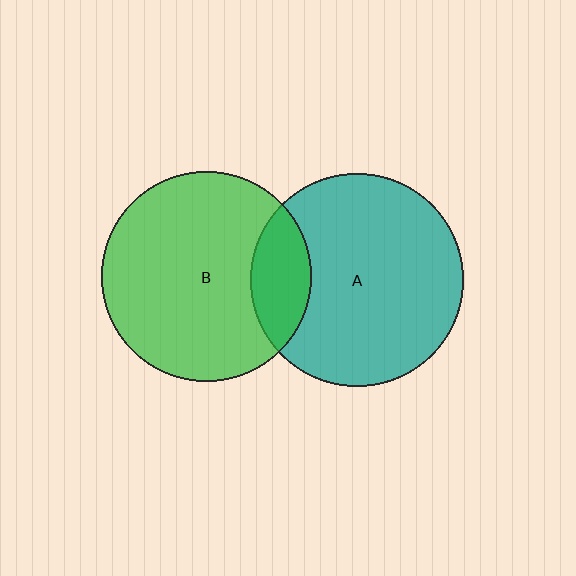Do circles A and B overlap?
Yes.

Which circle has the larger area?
Circle A (teal).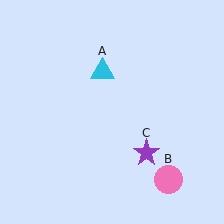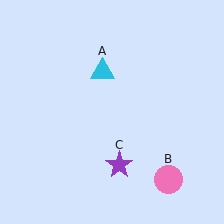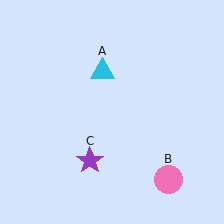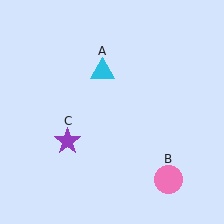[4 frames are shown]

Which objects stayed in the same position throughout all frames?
Cyan triangle (object A) and pink circle (object B) remained stationary.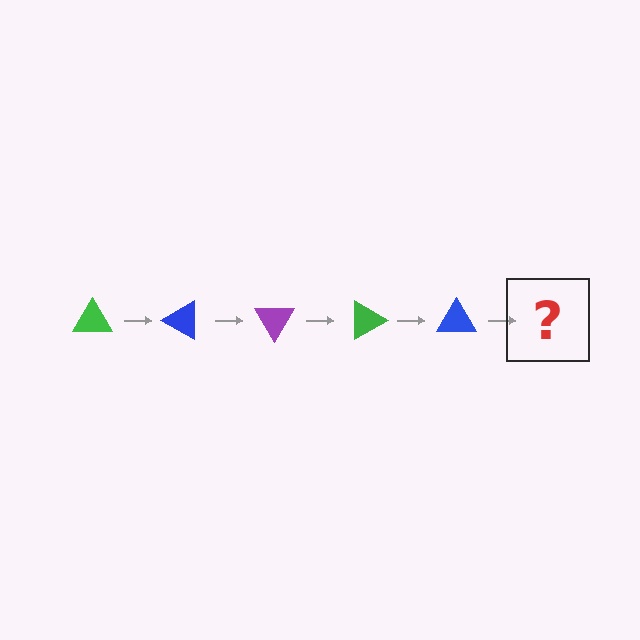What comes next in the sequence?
The next element should be a purple triangle, rotated 150 degrees from the start.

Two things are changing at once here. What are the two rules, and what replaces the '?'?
The two rules are that it rotates 30 degrees each step and the color cycles through green, blue, and purple. The '?' should be a purple triangle, rotated 150 degrees from the start.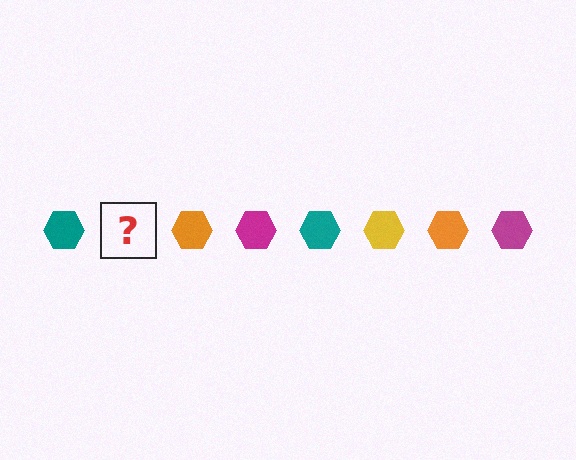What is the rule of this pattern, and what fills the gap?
The rule is that the pattern cycles through teal, yellow, orange, magenta hexagons. The gap should be filled with a yellow hexagon.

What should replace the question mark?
The question mark should be replaced with a yellow hexagon.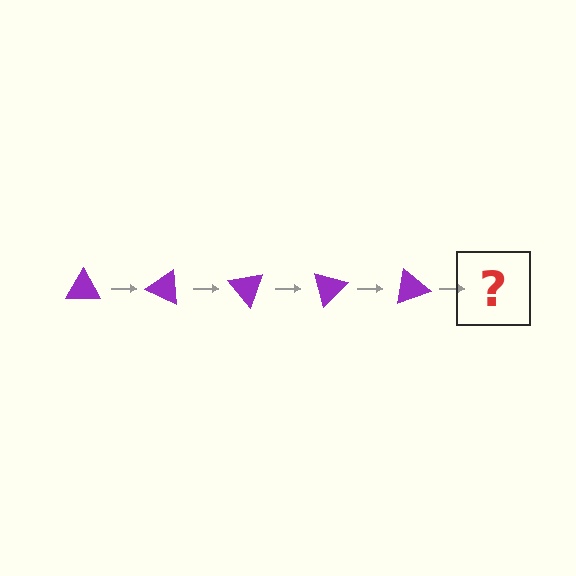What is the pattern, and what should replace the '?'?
The pattern is that the triangle rotates 25 degrees each step. The '?' should be a purple triangle rotated 125 degrees.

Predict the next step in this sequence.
The next step is a purple triangle rotated 125 degrees.